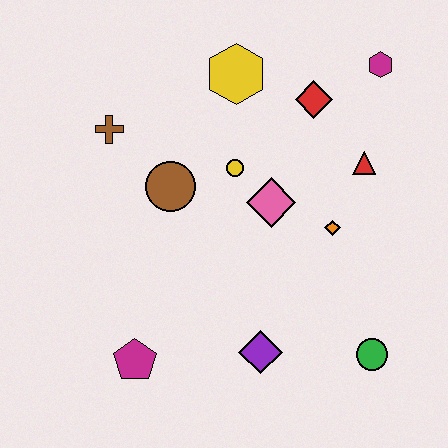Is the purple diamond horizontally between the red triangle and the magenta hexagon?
No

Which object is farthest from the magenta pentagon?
The magenta hexagon is farthest from the magenta pentagon.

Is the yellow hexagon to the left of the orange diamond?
Yes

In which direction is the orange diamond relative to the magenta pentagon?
The orange diamond is to the right of the magenta pentagon.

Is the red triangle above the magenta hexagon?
No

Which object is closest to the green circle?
The purple diamond is closest to the green circle.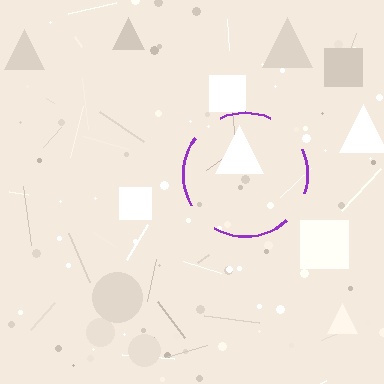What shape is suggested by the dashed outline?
The dashed outline suggests a circle.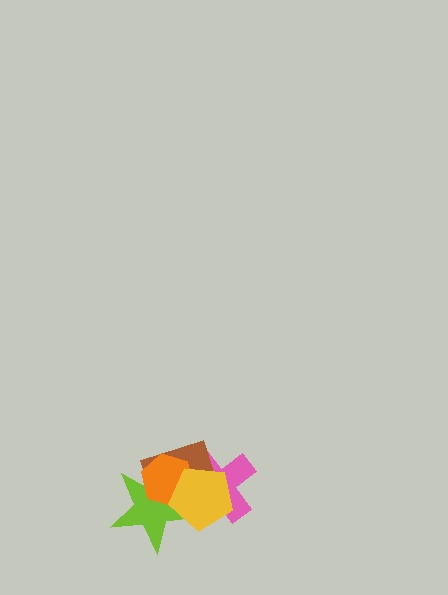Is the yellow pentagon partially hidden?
No, no other shape covers it.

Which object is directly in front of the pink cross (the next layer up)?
The brown square is directly in front of the pink cross.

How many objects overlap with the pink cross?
4 objects overlap with the pink cross.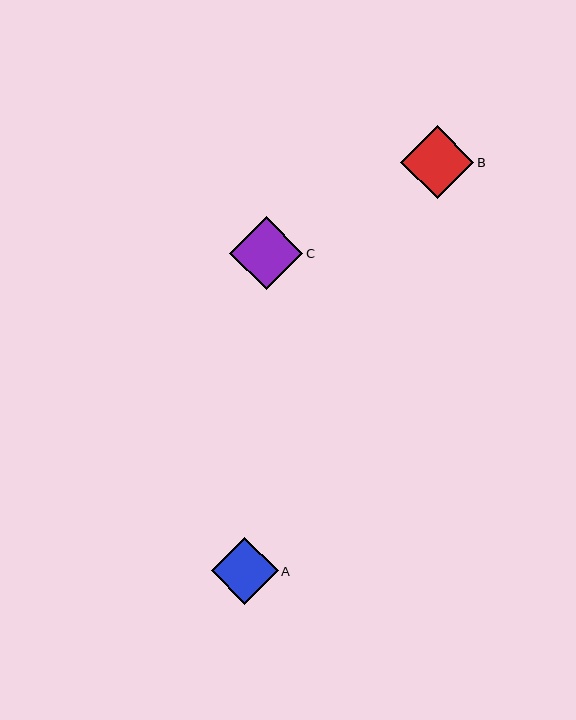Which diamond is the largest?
Diamond B is the largest with a size of approximately 74 pixels.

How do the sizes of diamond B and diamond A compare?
Diamond B and diamond A are approximately the same size.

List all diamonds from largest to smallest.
From largest to smallest: B, C, A.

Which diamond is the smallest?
Diamond A is the smallest with a size of approximately 67 pixels.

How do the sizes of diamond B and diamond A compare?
Diamond B and diamond A are approximately the same size.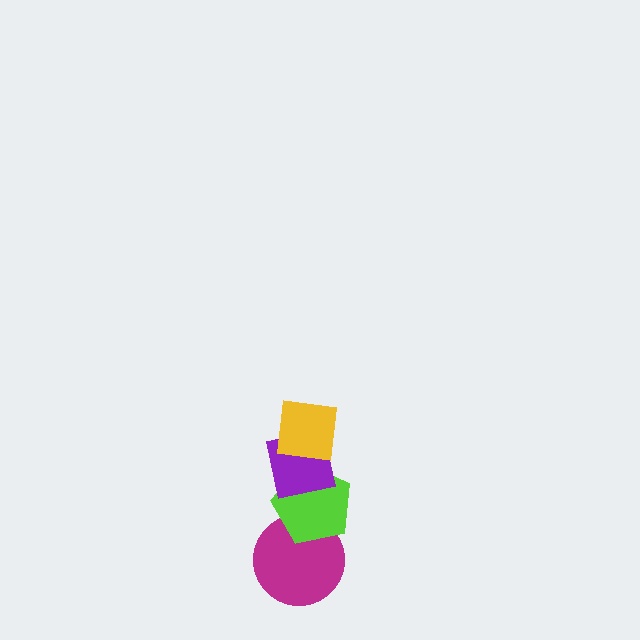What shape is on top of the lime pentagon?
The purple square is on top of the lime pentagon.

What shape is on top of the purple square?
The yellow square is on top of the purple square.